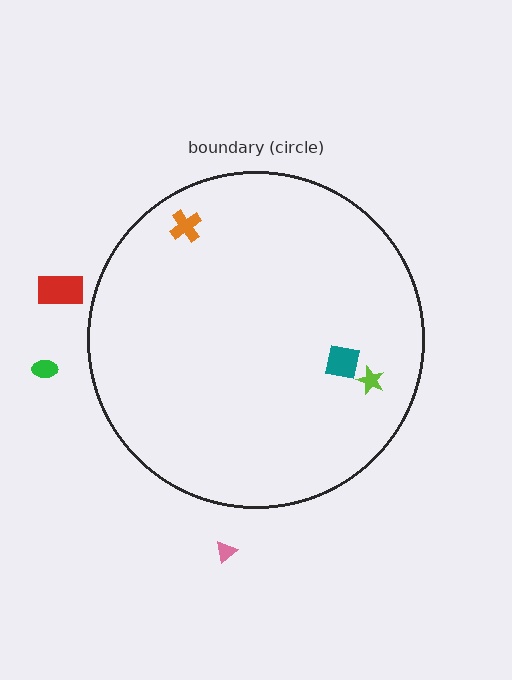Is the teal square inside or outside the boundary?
Inside.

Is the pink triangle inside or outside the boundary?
Outside.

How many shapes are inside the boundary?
3 inside, 3 outside.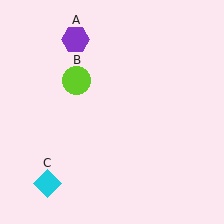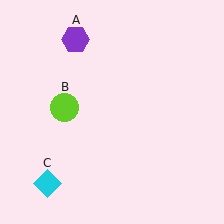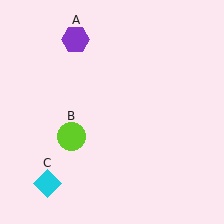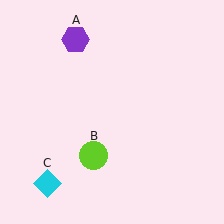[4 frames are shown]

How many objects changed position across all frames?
1 object changed position: lime circle (object B).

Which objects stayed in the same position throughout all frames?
Purple hexagon (object A) and cyan diamond (object C) remained stationary.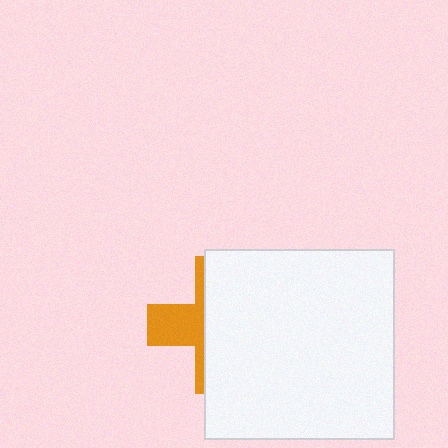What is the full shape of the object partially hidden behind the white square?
The partially hidden object is an orange cross.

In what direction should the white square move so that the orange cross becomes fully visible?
The white square should move right. That is the shortest direction to clear the overlap and leave the orange cross fully visible.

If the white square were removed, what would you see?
You would see the complete orange cross.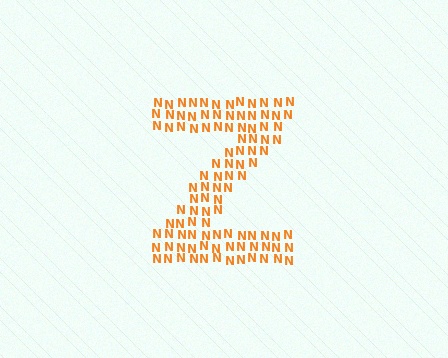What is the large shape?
The large shape is the letter Z.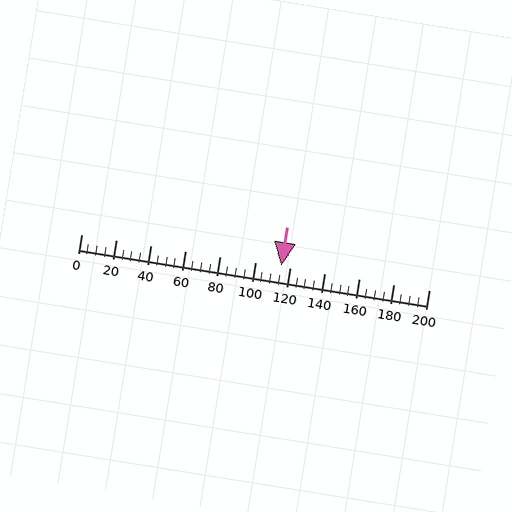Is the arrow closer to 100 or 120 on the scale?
The arrow is closer to 120.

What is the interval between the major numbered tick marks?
The major tick marks are spaced 20 units apart.